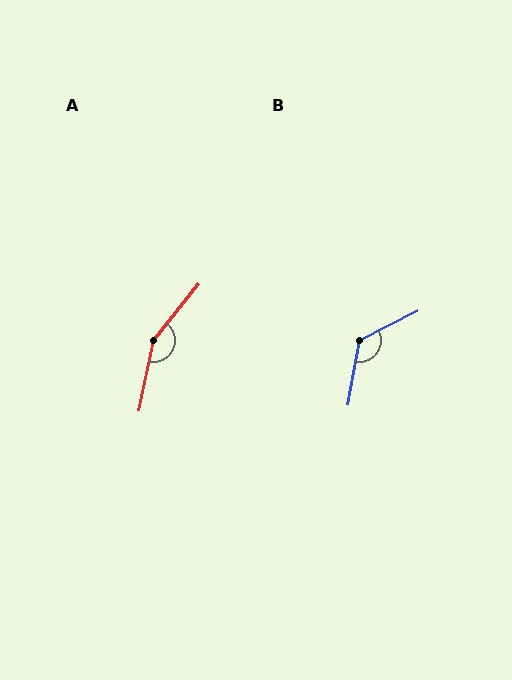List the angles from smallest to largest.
B (127°), A (153°).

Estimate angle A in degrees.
Approximately 153 degrees.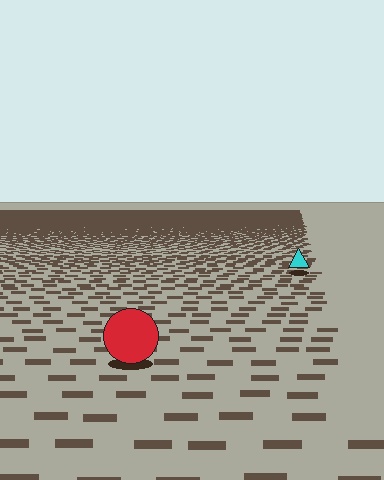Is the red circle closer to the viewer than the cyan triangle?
Yes. The red circle is closer — you can tell from the texture gradient: the ground texture is coarser near it.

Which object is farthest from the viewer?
The cyan triangle is farthest from the viewer. It appears smaller and the ground texture around it is denser.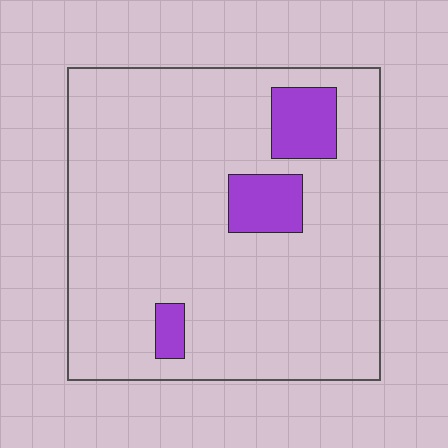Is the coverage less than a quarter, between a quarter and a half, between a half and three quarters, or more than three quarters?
Less than a quarter.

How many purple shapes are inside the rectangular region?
3.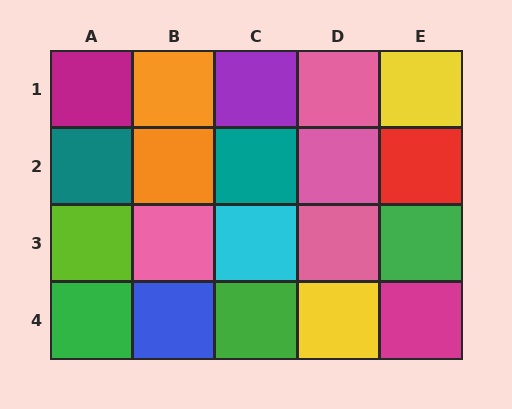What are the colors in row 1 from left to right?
Magenta, orange, purple, pink, yellow.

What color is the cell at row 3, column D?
Pink.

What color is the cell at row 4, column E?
Magenta.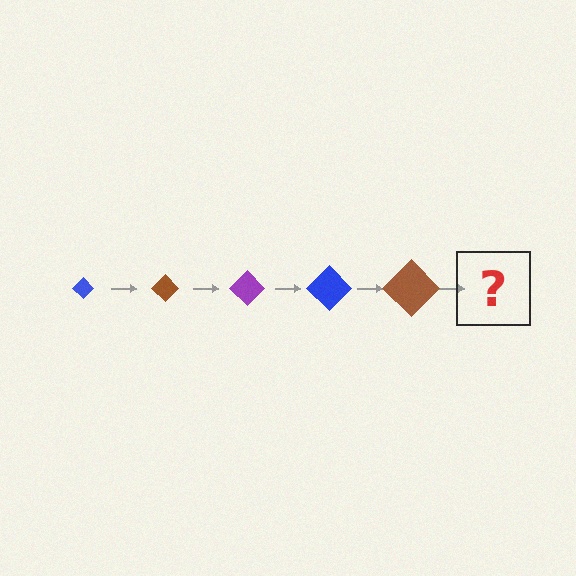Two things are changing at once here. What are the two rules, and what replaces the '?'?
The two rules are that the diamond grows larger each step and the color cycles through blue, brown, and purple. The '?' should be a purple diamond, larger than the previous one.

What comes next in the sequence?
The next element should be a purple diamond, larger than the previous one.